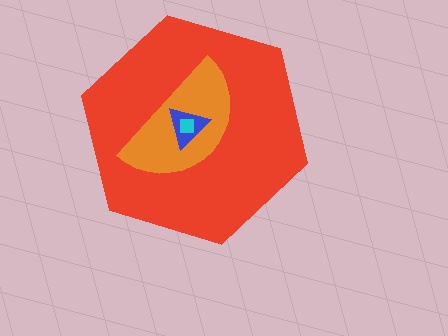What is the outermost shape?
The red hexagon.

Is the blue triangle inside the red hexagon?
Yes.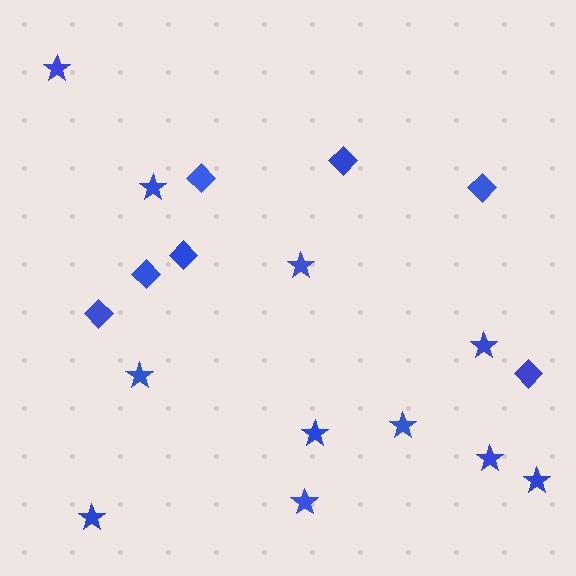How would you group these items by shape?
There are 2 groups: one group of stars (11) and one group of diamonds (7).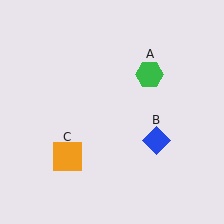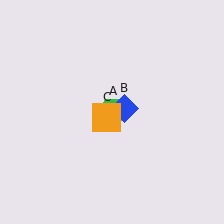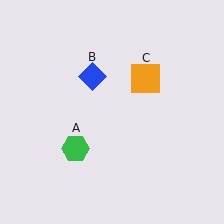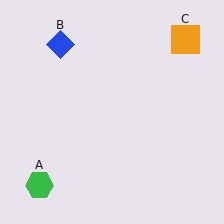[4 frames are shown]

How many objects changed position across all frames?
3 objects changed position: green hexagon (object A), blue diamond (object B), orange square (object C).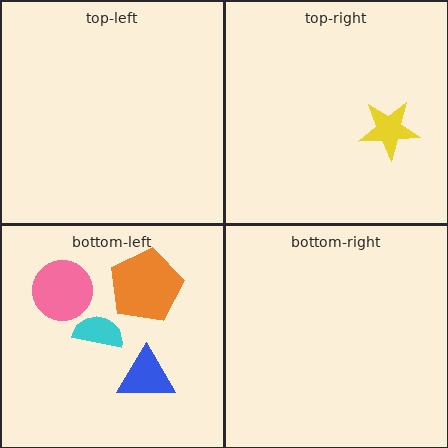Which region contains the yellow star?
The top-right region.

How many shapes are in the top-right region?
1.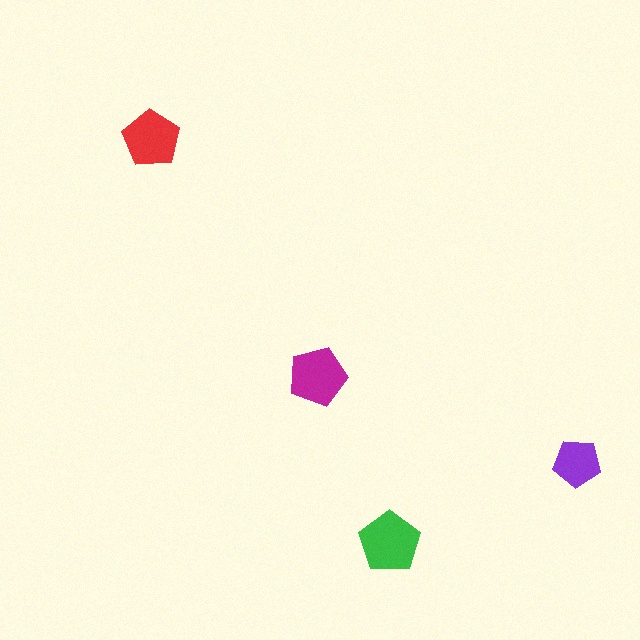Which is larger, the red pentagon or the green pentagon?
The green one.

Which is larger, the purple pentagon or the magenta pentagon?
The magenta one.